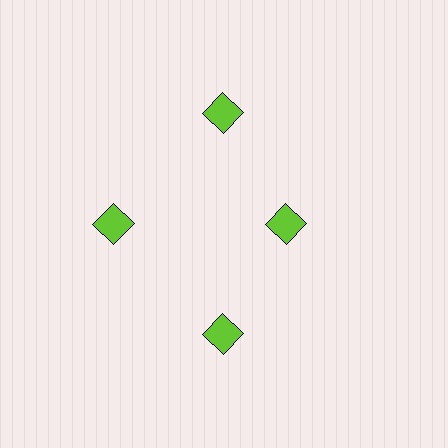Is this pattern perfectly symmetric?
No. The 4 lime diamonds are arranged in a ring, but one element near the 3 o'clock position is pulled inward toward the center, breaking the 4-fold rotational symmetry.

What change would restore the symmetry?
The symmetry would be restored by moving it outward, back onto the ring so that all 4 diamonds sit at equal angles and equal distance from the center.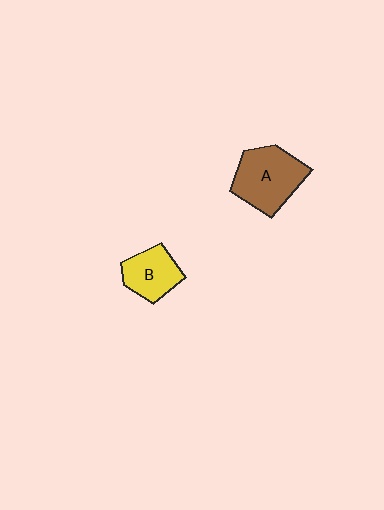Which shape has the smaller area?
Shape B (yellow).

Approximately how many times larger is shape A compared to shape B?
Approximately 1.5 times.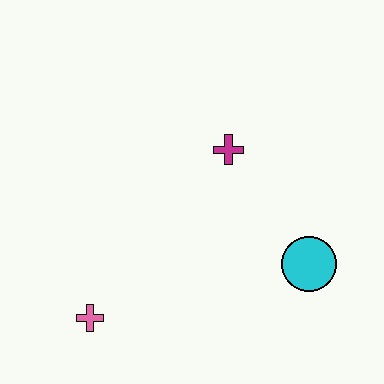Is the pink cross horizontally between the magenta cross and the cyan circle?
No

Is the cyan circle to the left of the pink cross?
No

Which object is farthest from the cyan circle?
The pink cross is farthest from the cyan circle.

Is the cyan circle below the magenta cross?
Yes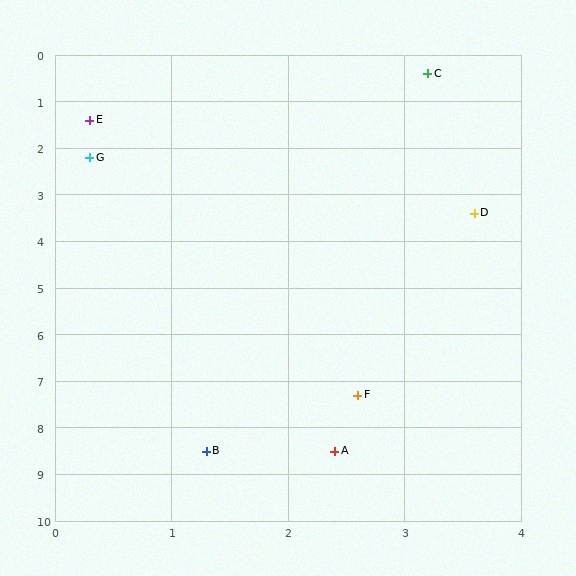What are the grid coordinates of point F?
Point F is at approximately (2.6, 7.3).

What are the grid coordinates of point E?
Point E is at approximately (0.3, 1.4).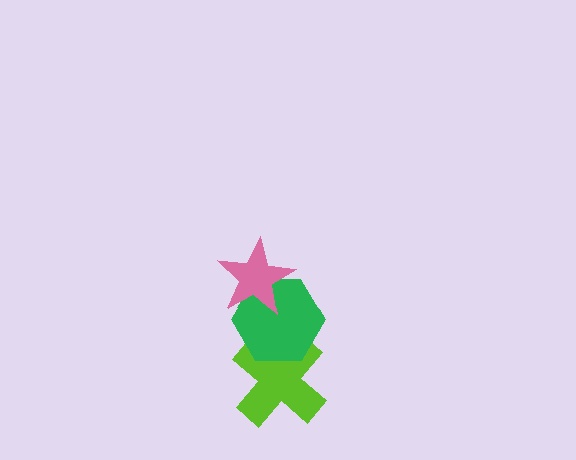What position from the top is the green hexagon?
The green hexagon is 2nd from the top.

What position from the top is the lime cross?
The lime cross is 3rd from the top.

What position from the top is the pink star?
The pink star is 1st from the top.